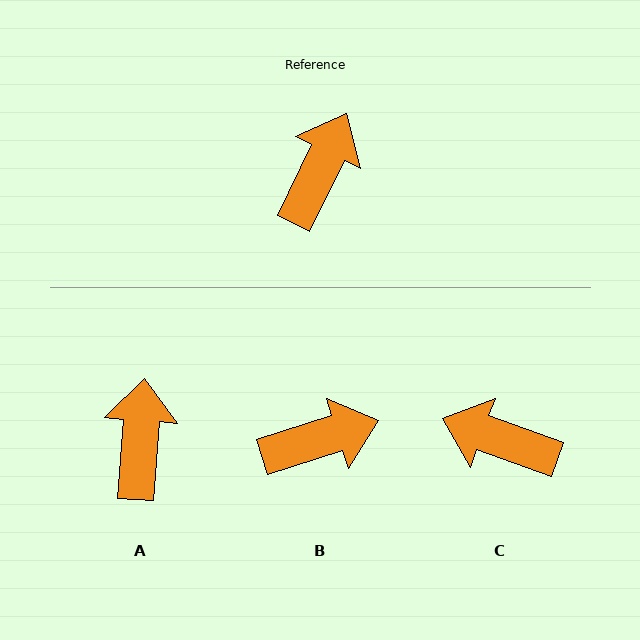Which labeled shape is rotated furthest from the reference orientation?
C, about 96 degrees away.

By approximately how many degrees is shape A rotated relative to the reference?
Approximately 21 degrees counter-clockwise.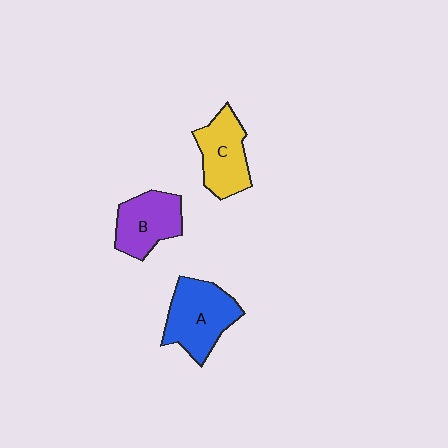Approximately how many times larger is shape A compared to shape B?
Approximately 1.2 times.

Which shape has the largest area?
Shape A (blue).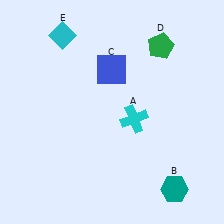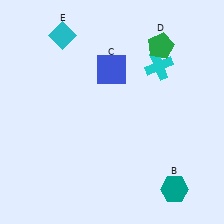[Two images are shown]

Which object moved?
The cyan cross (A) moved up.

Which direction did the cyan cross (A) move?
The cyan cross (A) moved up.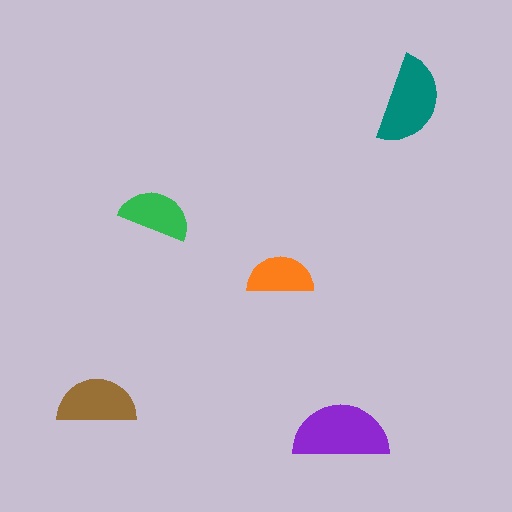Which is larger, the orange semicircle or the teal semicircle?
The teal one.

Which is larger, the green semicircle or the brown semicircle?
The brown one.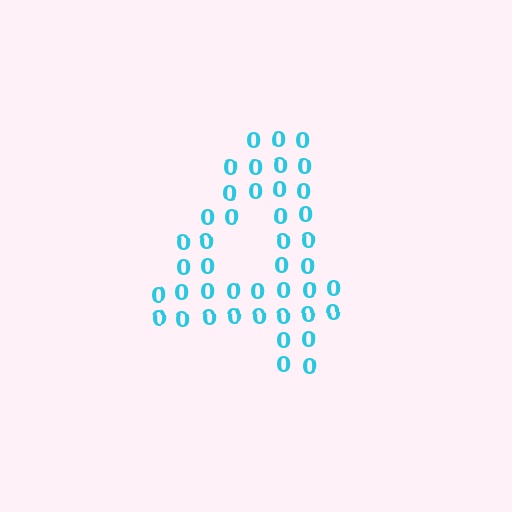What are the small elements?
The small elements are digit 0's.